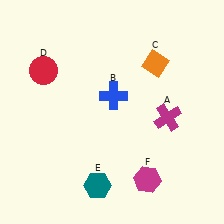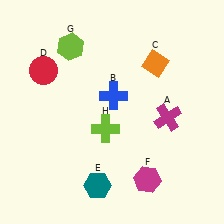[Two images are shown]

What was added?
A lime hexagon (G), a lime cross (H) were added in Image 2.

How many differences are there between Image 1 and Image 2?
There are 2 differences between the two images.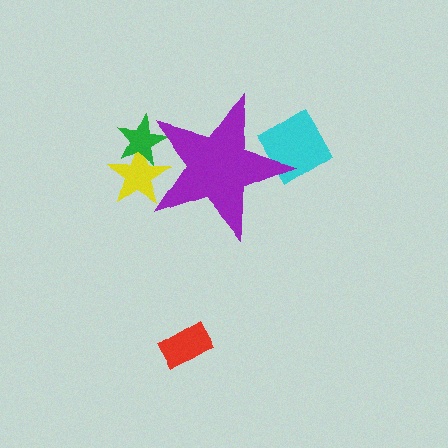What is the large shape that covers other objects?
A purple star.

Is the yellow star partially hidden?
Yes, the yellow star is partially hidden behind the purple star.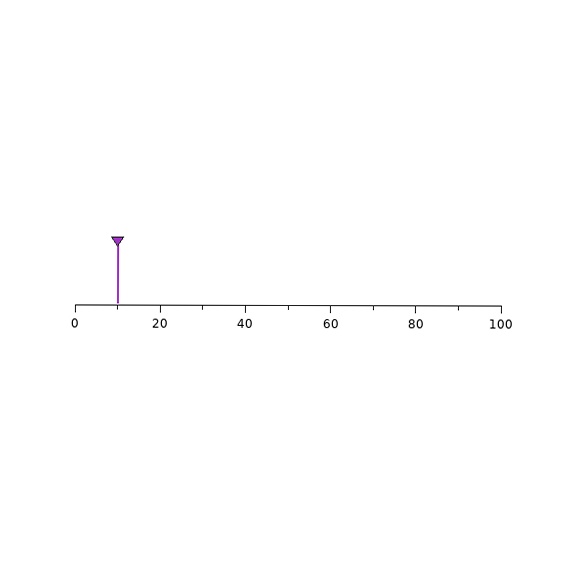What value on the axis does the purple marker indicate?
The marker indicates approximately 10.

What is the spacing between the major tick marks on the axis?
The major ticks are spaced 20 apart.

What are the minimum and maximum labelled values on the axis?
The axis runs from 0 to 100.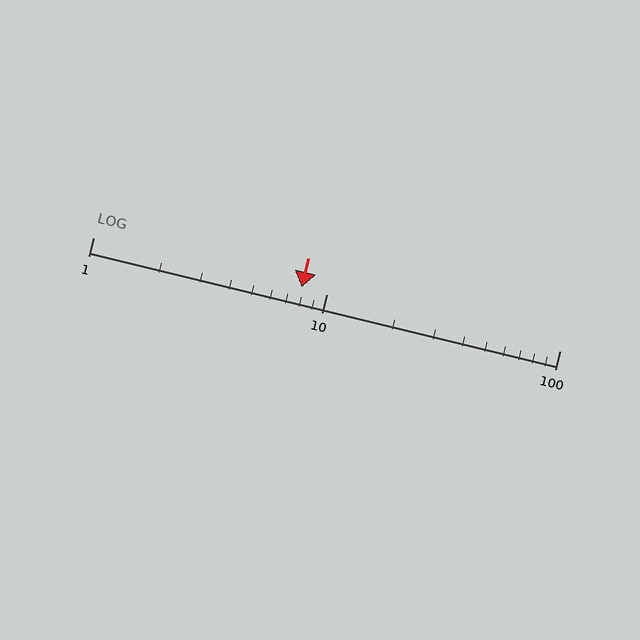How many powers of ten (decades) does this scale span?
The scale spans 2 decades, from 1 to 100.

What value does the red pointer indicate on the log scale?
The pointer indicates approximately 7.8.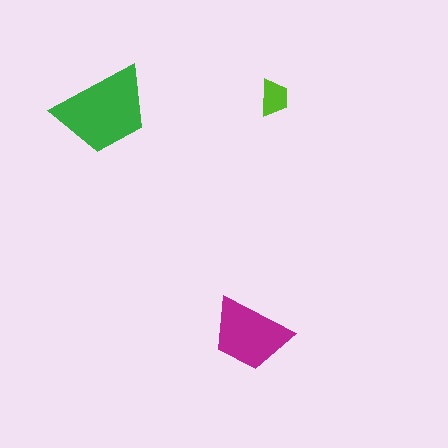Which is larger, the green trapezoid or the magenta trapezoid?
The green one.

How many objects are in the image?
There are 3 objects in the image.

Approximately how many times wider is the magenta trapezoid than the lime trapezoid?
About 2 times wider.